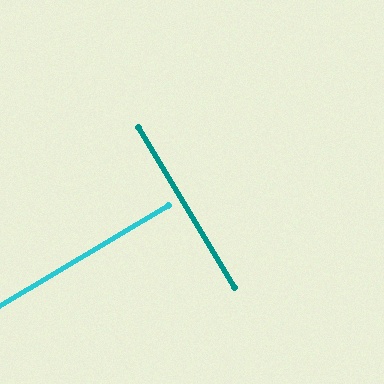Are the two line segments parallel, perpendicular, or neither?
Perpendicular — they meet at approximately 90°.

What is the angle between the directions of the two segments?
Approximately 90 degrees.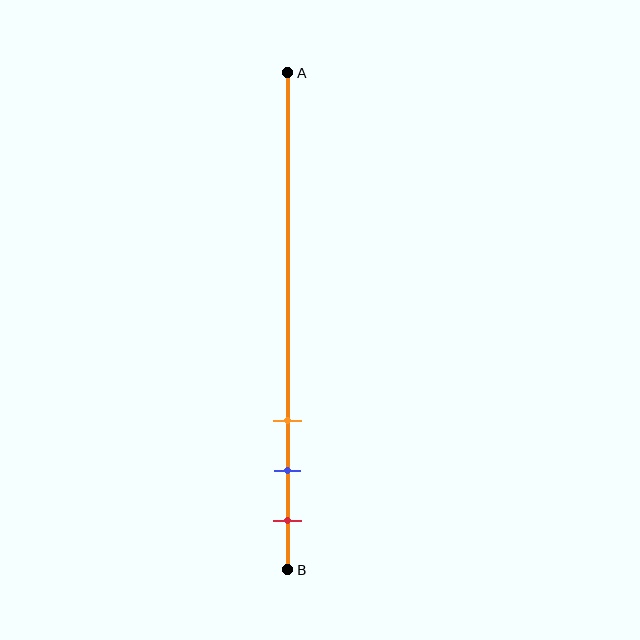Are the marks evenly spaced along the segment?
Yes, the marks are approximately evenly spaced.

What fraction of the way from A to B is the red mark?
The red mark is approximately 90% (0.9) of the way from A to B.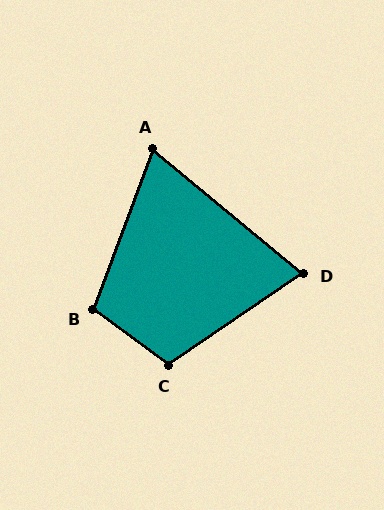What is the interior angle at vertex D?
Approximately 74 degrees (acute).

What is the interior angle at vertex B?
Approximately 106 degrees (obtuse).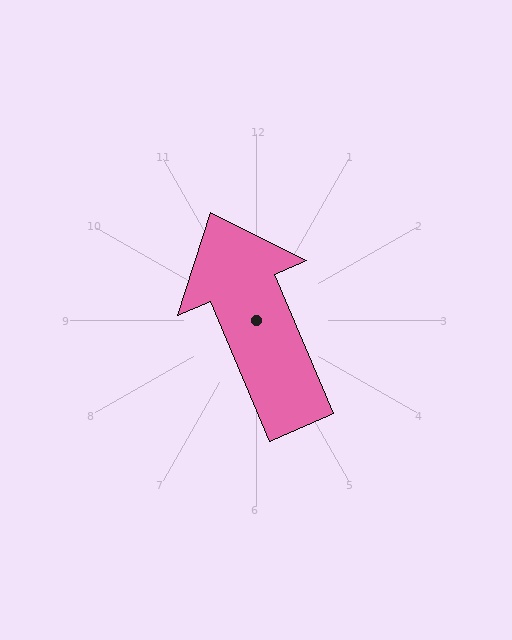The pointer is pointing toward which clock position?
Roughly 11 o'clock.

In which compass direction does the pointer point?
Northwest.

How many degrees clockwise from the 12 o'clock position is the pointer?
Approximately 337 degrees.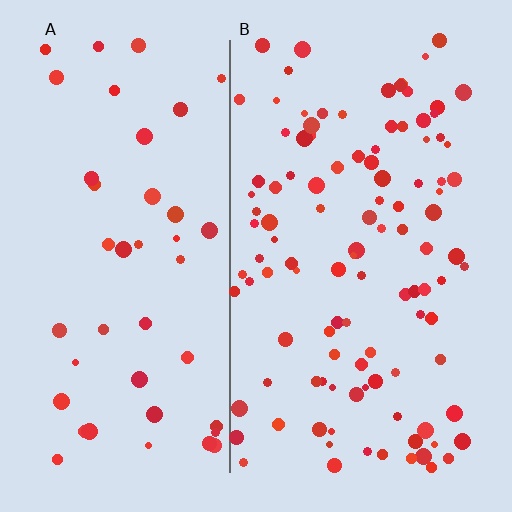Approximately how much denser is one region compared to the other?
Approximately 2.5× — region B over region A.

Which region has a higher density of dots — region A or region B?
B (the right).